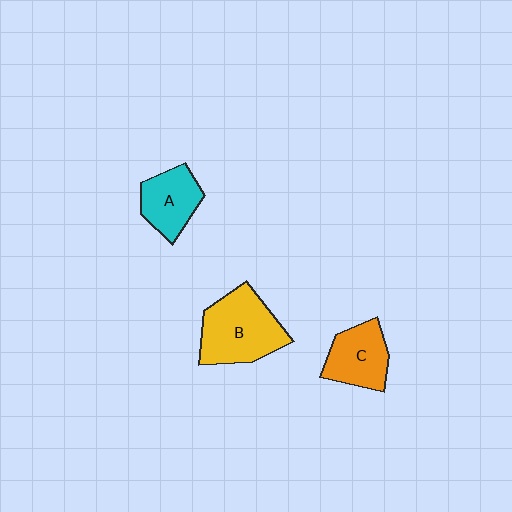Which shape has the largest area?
Shape B (yellow).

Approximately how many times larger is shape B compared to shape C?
Approximately 1.5 times.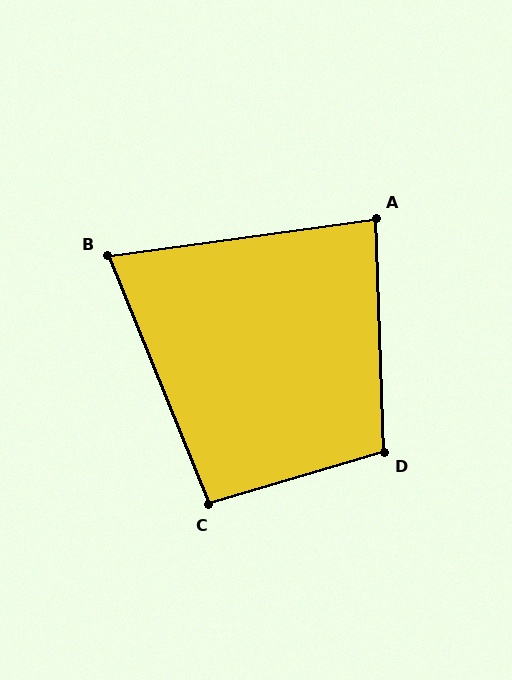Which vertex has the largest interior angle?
D, at approximately 104 degrees.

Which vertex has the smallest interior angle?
B, at approximately 76 degrees.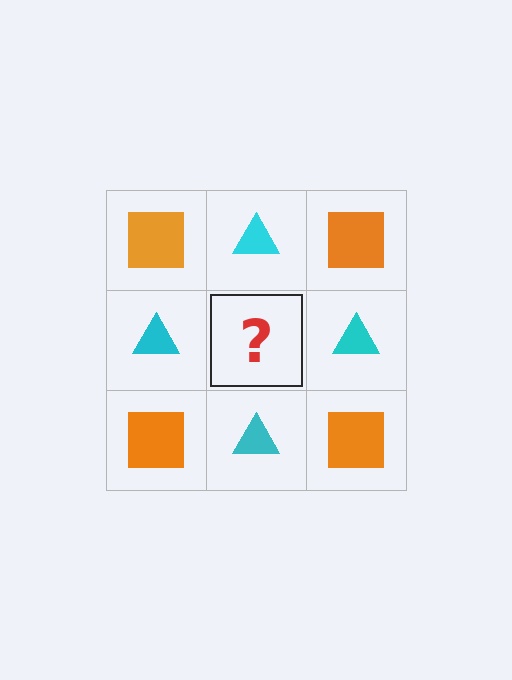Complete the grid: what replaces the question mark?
The question mark should be replaced with an orange square.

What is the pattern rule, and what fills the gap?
The rule is that it alternates orange square and cyan triangle in a checkerboard pattern. The gap should be filled with an orange square.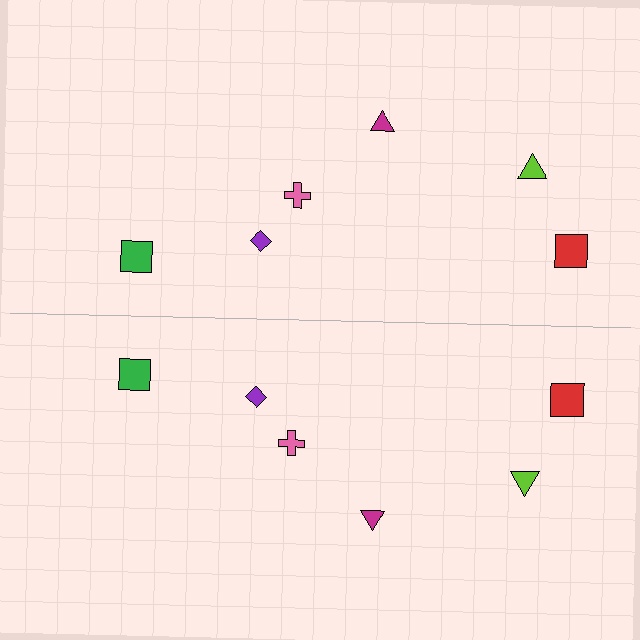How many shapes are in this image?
There are 12 shapes in this image.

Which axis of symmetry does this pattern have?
The pattern has a horizontal axis of symmetry running through the center of the image.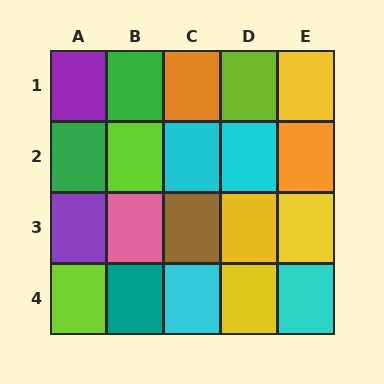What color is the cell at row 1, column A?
Purple.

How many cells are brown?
1 cell is brown.